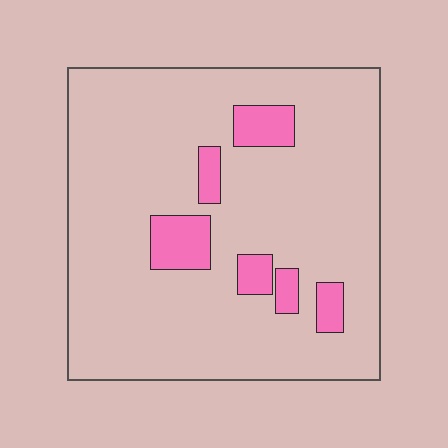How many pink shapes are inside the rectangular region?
6.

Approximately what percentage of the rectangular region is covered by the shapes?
Approximately 10%.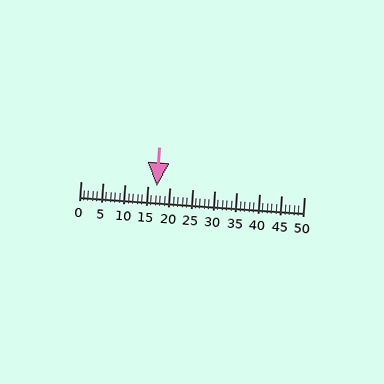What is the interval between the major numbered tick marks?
The major tick marks are spaced 5 units apart.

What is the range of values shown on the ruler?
The ruler shows values from 0 to 50.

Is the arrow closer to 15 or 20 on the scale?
The arrow is closer to 15.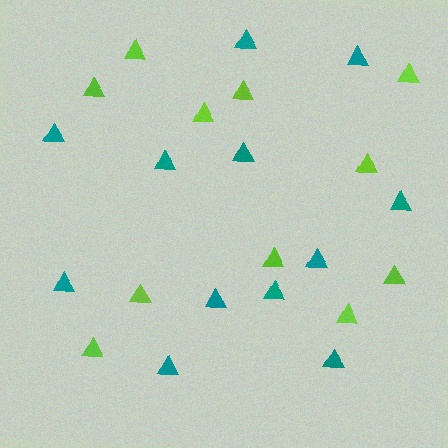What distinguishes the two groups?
There are 2 groups: one group of lime triangles (11) and one group of teal triangles (12).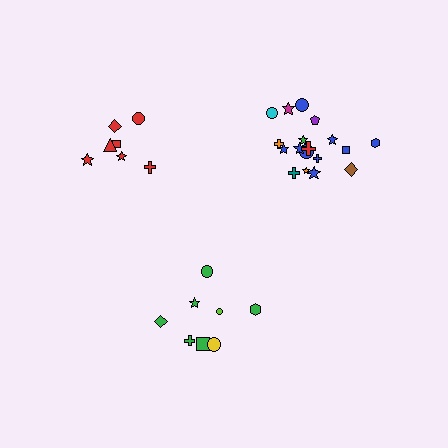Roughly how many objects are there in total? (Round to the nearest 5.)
Roughly 35 objects in total.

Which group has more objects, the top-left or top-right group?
The top-right group.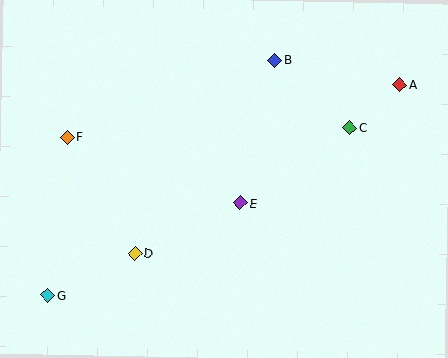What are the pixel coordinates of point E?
Point E is at (240, 203).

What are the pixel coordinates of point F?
Point F is at (67, 137).